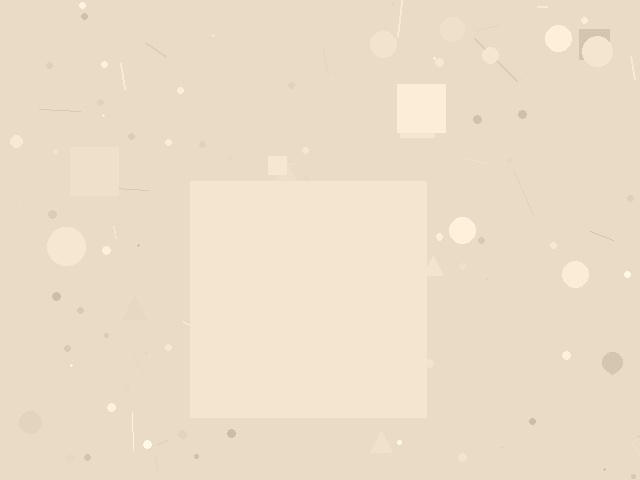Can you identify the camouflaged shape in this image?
The camouflaged shape is a square.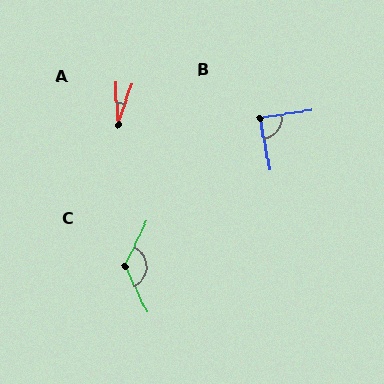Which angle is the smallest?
A, at approximately 21 degrees.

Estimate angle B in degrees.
Approximately 87 degrees.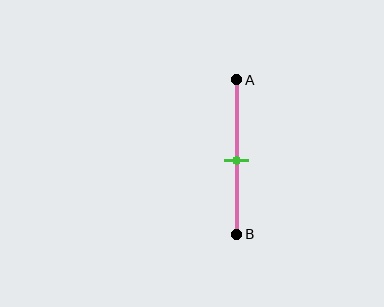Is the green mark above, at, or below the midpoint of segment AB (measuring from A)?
The green mark is approximately at the midpoint of segment AB.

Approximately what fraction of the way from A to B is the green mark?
The green mark is approximately 50% of the way from A to B.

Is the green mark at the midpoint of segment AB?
Yes, the mark is approximately at the midpoint.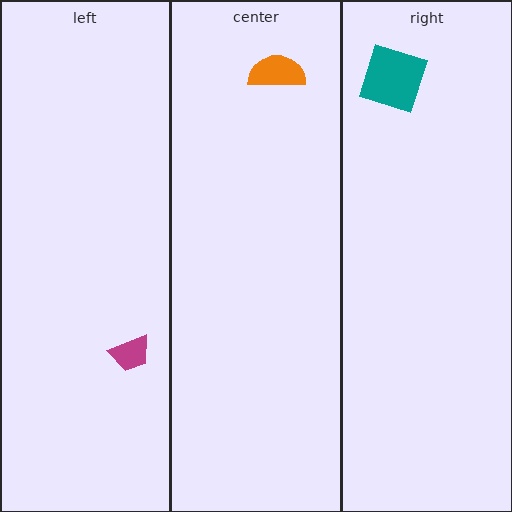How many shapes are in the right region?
1.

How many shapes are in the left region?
1.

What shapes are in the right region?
The teal square.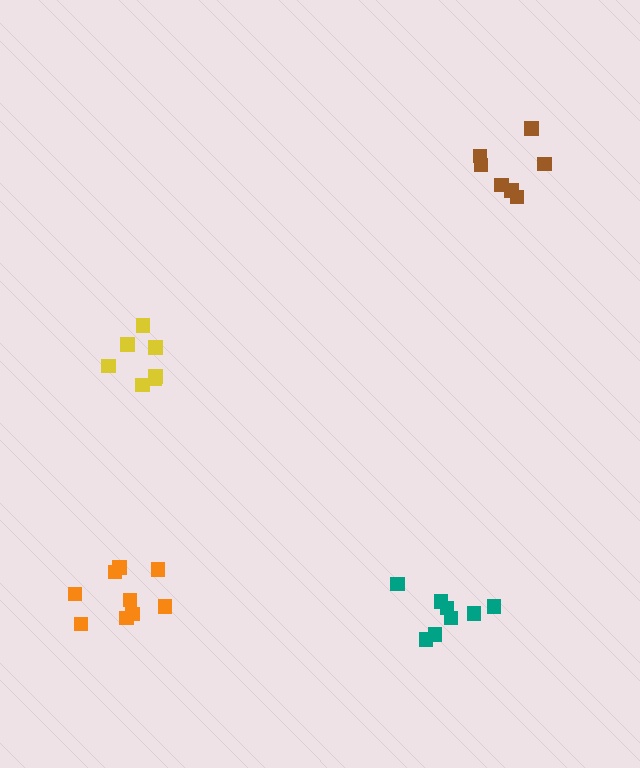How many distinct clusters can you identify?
There are 4 distinct clusters.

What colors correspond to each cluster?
The clusters are colored: teal, orange, yellow, brown.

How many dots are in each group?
Group 1: 8 dots, Group 2: 9 dots, Group 3: 7 dots, Group 4: 7 dots (31 total).